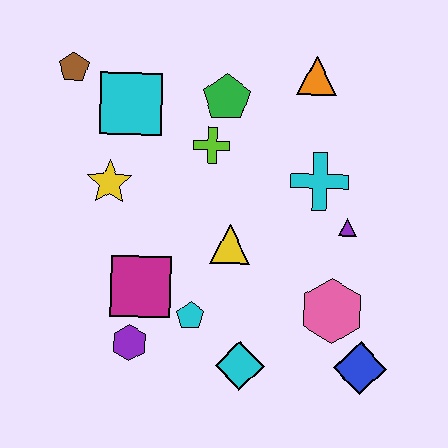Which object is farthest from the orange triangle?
The purple hexagon is farthest from the orange triangle.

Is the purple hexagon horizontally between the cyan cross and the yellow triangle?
No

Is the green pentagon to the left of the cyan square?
No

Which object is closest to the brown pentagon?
The cyan square is closest to the brown pentagon.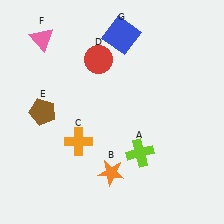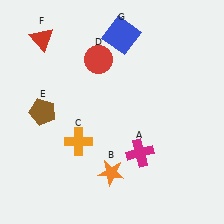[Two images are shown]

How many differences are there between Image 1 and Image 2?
There are 2 differences between the two images.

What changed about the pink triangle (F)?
In Image 1, F is pink. In Image 2, it changed to red.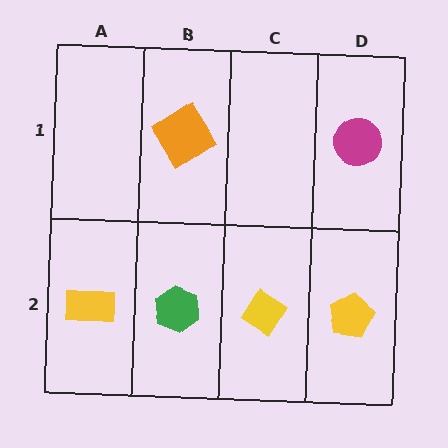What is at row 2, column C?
A yellow diamond.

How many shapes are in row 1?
2 shapes.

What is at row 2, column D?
A yellow pentagon.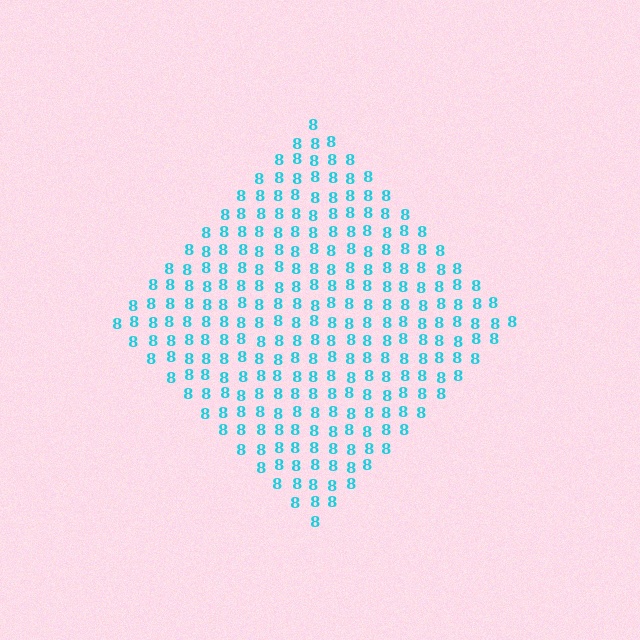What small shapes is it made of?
It is made of small digit 8's.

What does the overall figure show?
The overall figure shows a diamond.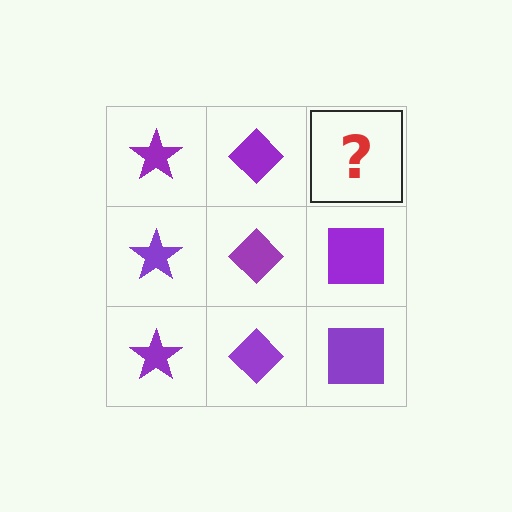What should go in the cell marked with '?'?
The missing cell should contain a purple square.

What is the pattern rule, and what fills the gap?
The rule is that each column has a consistent shape. The gap should be filled with a purple square.